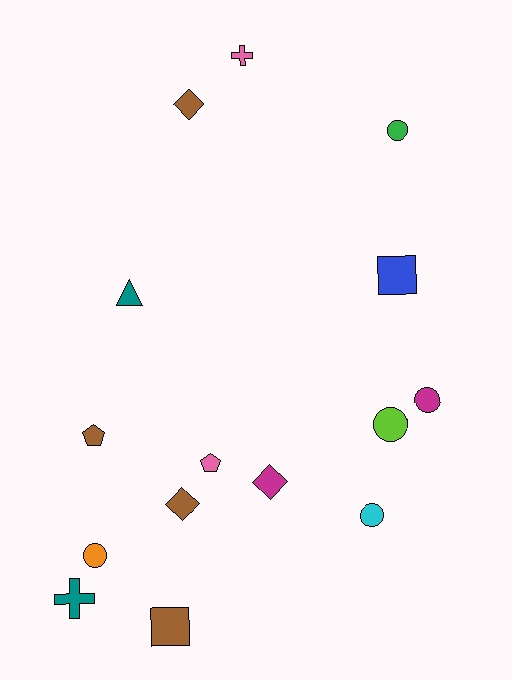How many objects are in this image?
There are 15 objects.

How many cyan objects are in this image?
There is 1 cyan object.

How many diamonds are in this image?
There are 3 diamonds.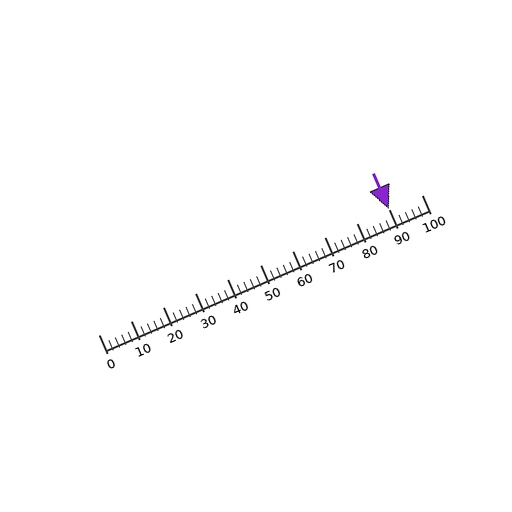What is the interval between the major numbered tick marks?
The major tick marks are spaced 10 units apart.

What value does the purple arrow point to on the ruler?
The purple arrow points to approximately 90.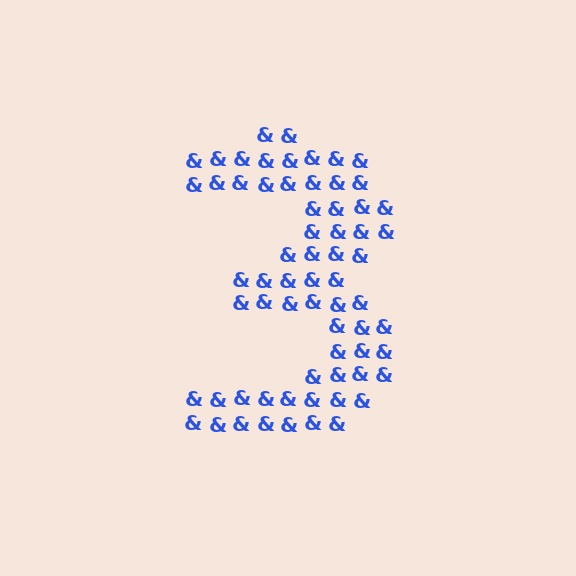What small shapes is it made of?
It is made of small ampersands.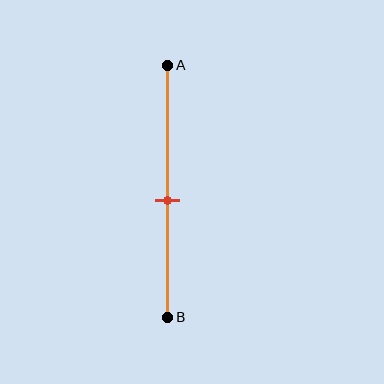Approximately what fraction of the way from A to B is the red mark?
The red mark is approximately 55% of the way from A to B.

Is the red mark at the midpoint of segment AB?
No, the mark is at about 55% from A, not at the 50% midpoint.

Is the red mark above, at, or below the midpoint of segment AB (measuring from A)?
The red mark is below the midpoint of segment AB.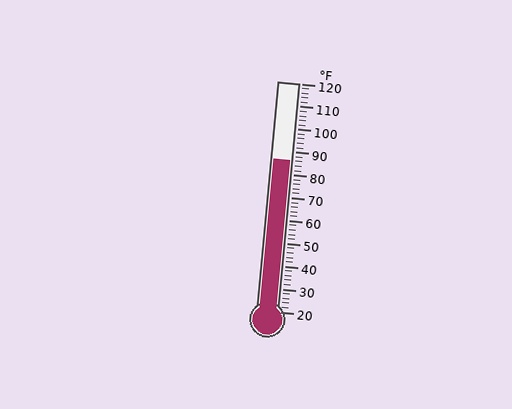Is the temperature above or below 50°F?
The temperature is above 50°F.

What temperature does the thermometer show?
The thermometer shows approximately 86°F.